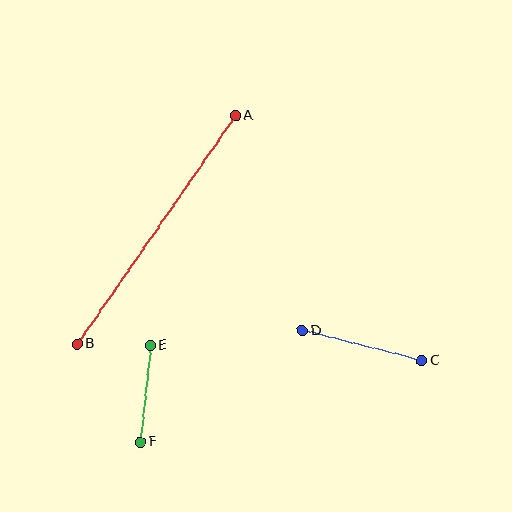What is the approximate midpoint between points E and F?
The midpoint is at approximately (145, 394) pixels.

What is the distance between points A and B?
The distance is approximately 278 pixels.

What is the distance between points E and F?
The distance is approximately 97 pixels.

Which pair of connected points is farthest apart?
Points A and B are farthest apart.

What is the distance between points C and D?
The distance is approximately 124 pixels.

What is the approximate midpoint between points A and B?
The midpoint is at approximately (156, 230) pixels.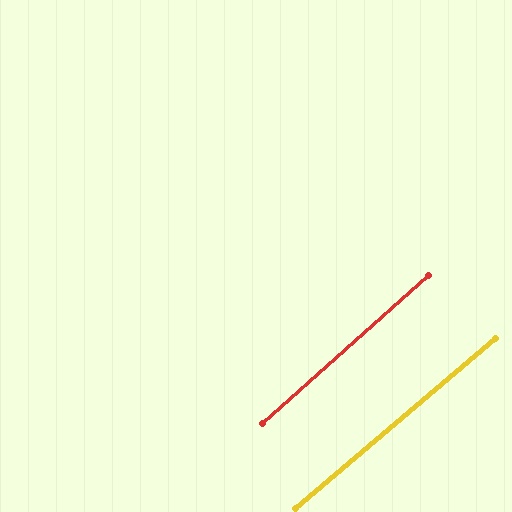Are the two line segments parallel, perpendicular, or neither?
Parallel — their directions differ by only 1.3°.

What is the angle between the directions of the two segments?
Approximately 1 degree.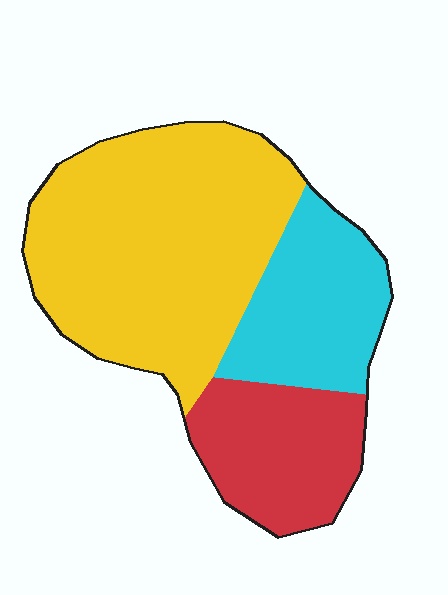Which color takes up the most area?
Yellow, at roughly 55%.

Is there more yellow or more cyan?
Yellow.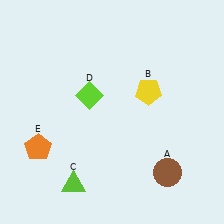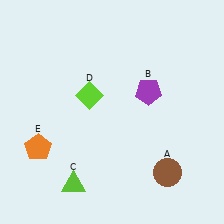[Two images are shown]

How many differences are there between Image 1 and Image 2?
There is 1 difference between the two images.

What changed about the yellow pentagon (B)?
In Image 1, B is yellow. In Image 2, it changed to purple.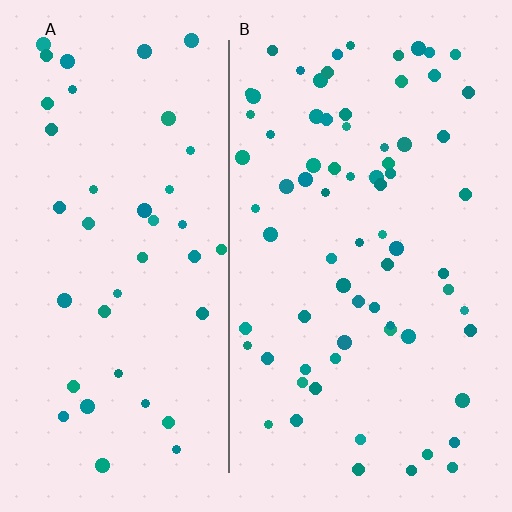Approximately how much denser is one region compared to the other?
Approximately 1.7× — region B over region A.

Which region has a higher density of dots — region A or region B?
B (the right).